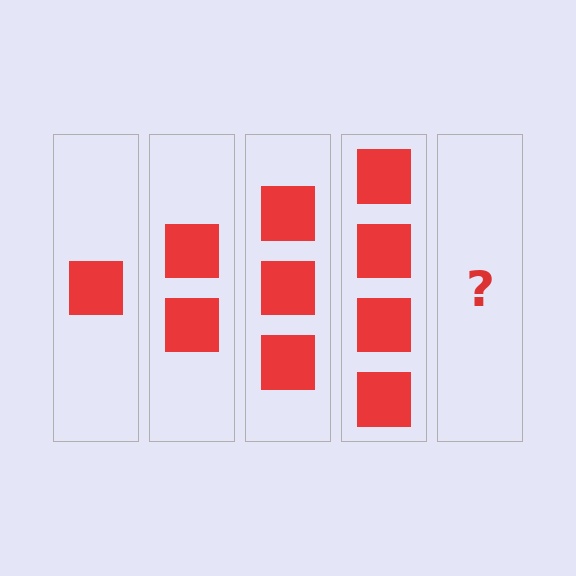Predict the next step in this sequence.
The next step is 5 squares.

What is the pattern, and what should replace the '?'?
The pattern is that each step adds one more square. The '?' should be 5 squares.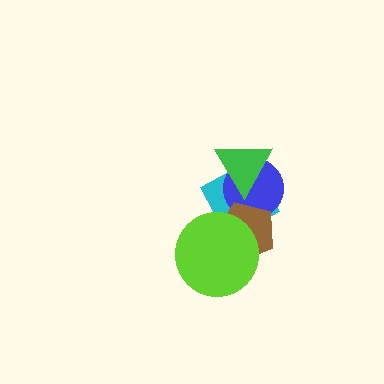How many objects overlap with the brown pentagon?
3 objects overlap with the brown pentagon.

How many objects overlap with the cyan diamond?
4 objects overlap with the cyan diamond.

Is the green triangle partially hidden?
No, no other shape covers it.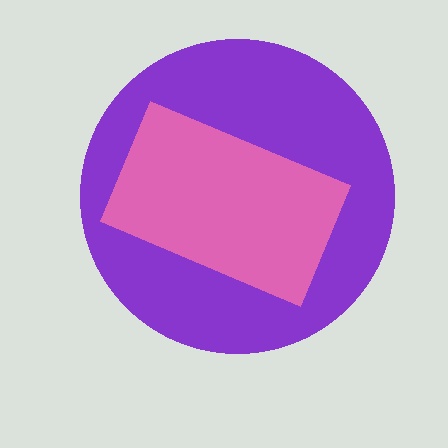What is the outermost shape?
The purple circle.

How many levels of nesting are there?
2.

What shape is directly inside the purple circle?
The pink rectangle.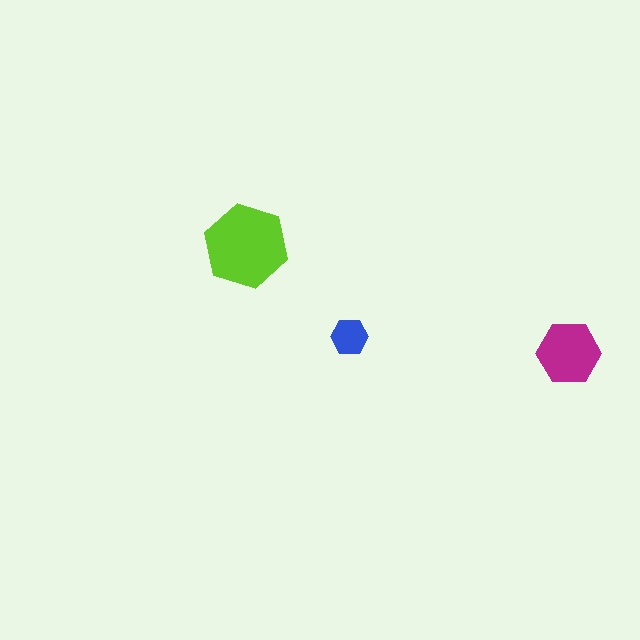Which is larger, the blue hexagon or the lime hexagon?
The lime one.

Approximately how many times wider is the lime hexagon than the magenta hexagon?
About 1.5 times wider.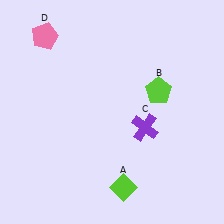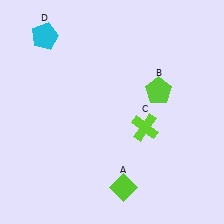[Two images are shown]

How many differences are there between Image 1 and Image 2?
There are 2 differences between the two images.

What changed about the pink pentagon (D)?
In Image 1, D is pink. In Image 2, it changed to cyan.